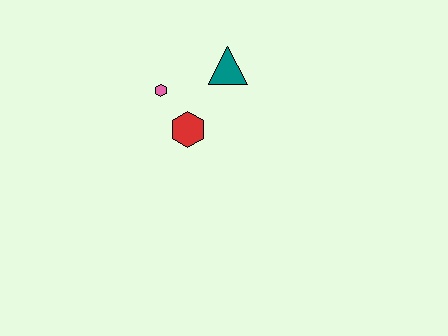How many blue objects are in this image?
There are no blue objects.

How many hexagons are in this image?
There are 2 hexagons.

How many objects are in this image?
There are 3 objects.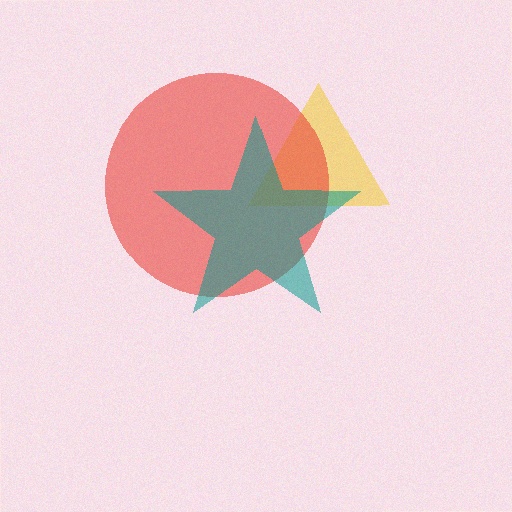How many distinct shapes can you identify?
There are 3 distinct shapes: a yellow triangle, a red circle, a teal star.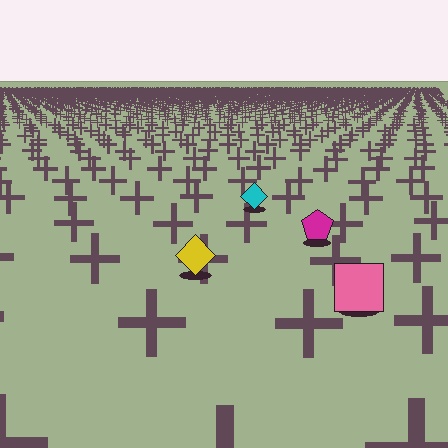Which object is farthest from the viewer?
The cyan diamond is farthest from the viewer. It appears smaller and the ground texture around it is denser.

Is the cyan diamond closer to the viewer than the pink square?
No. The pink square is closer — you can tell from the texture gradient: the ground texture is coarser near it.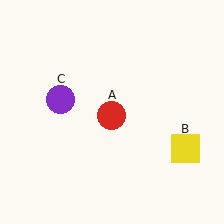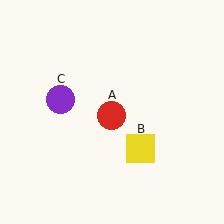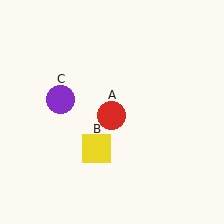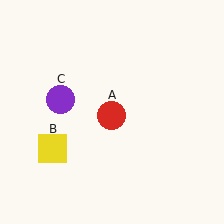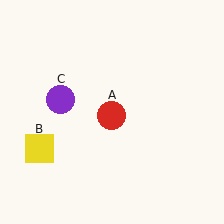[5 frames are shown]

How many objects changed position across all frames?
1 object changed position: yellow square (object B).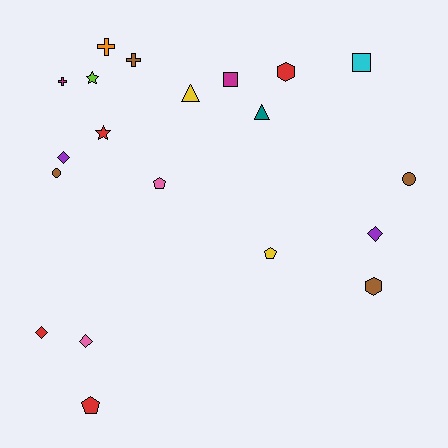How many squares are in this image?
There are 2 squares.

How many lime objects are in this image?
There is 1 lime object.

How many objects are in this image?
There are 20 objects.